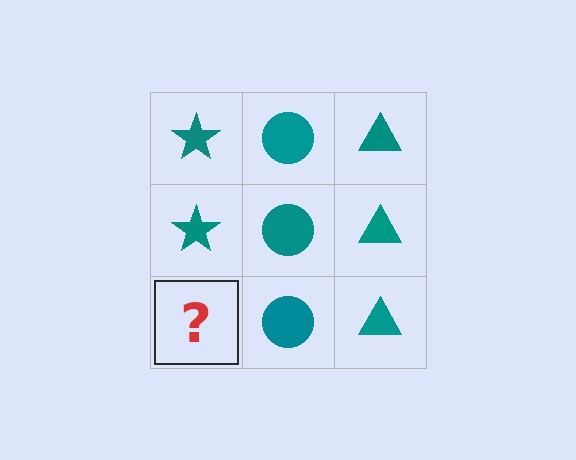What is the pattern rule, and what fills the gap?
The rule is that each column has a consistent shape. The gap should be filled with a teal star.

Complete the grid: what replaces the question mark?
The question mark should be replaced with a teal star.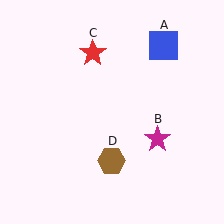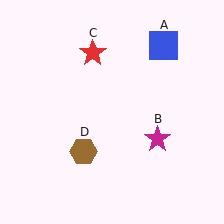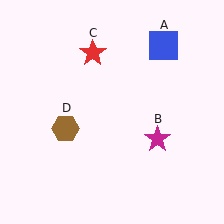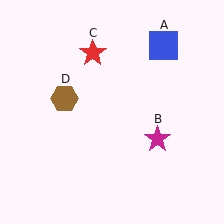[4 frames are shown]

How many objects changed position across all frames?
1 object changed position: brown hexagon (object D).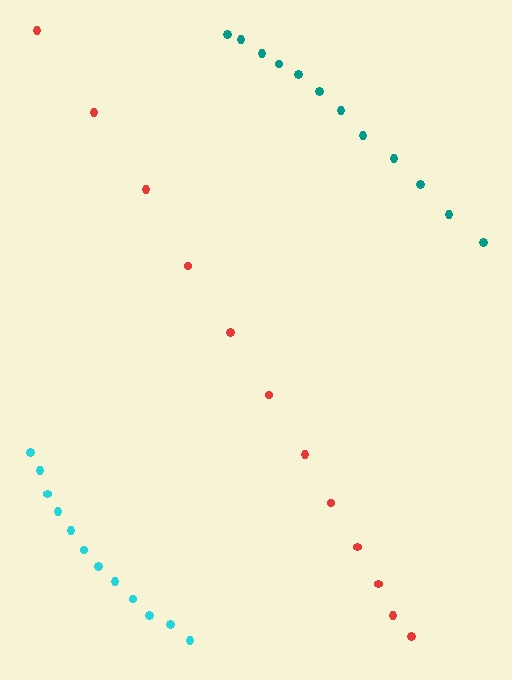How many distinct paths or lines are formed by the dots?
There are 3 distinct paths.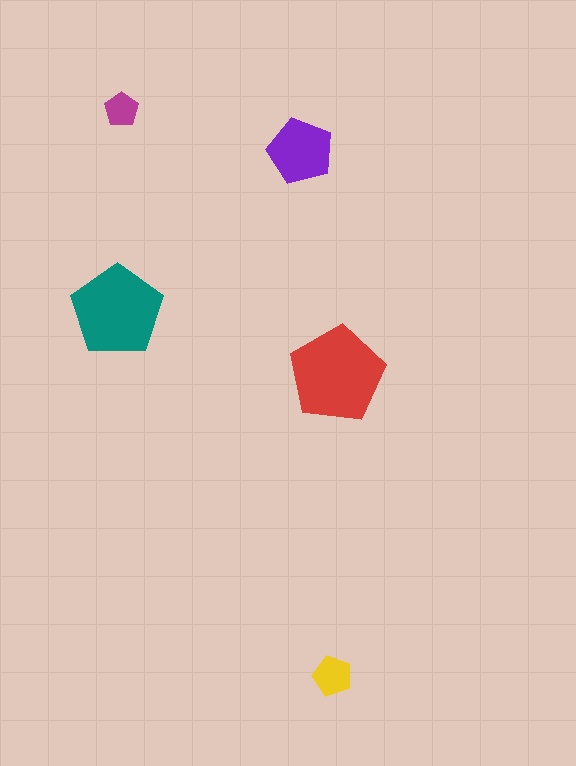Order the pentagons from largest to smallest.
the red one, the teal one, the purple one, the yellow one, the magenta one.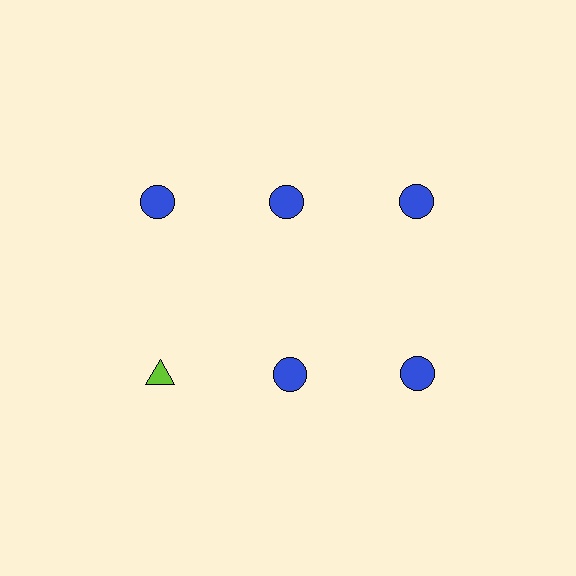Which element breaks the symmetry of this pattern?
The lime triangle in the second row, leftmost column breaks the symmetry. All other shapes are blue circles.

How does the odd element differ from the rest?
It differs in both color (lime instead of blue) and shape (triangle instead of circle).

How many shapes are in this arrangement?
There are 6 shapes arranged in a grid pattern.